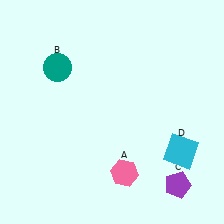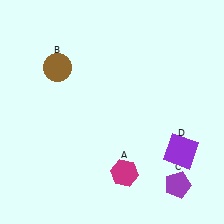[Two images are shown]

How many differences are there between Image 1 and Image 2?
There are 3 differences between the two images.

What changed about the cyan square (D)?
In Image 1, D is cyan. In Image 2, it changed to purple.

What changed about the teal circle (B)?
In Image 1, B is teal. In Image 2, it changed to brown.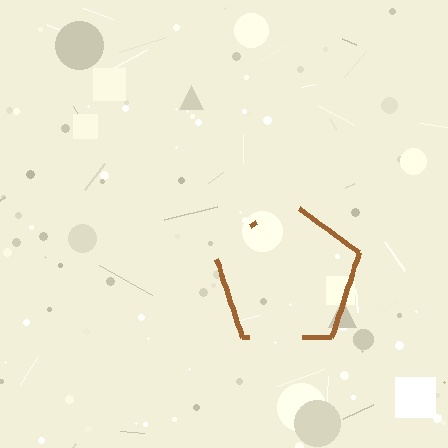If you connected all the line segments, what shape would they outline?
They would outline a pentagon.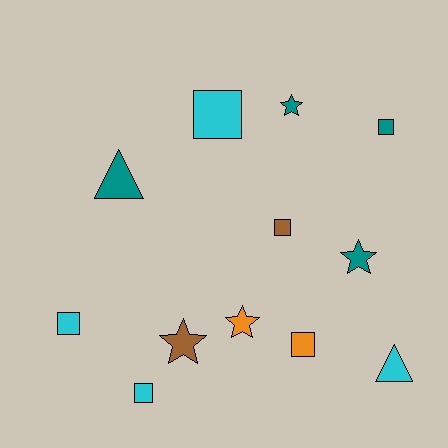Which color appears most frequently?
Teal, with 4 objects.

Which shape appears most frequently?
Square, with 6 objects.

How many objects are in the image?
There are 12 objects.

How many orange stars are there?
There is 1 orange star.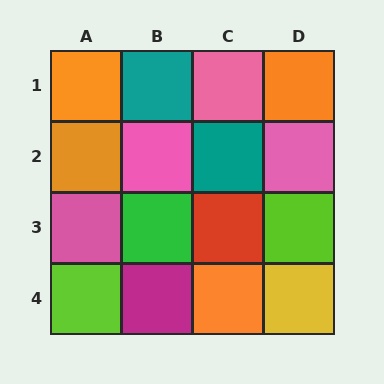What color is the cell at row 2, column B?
Pink.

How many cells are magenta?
1 cell is magenta.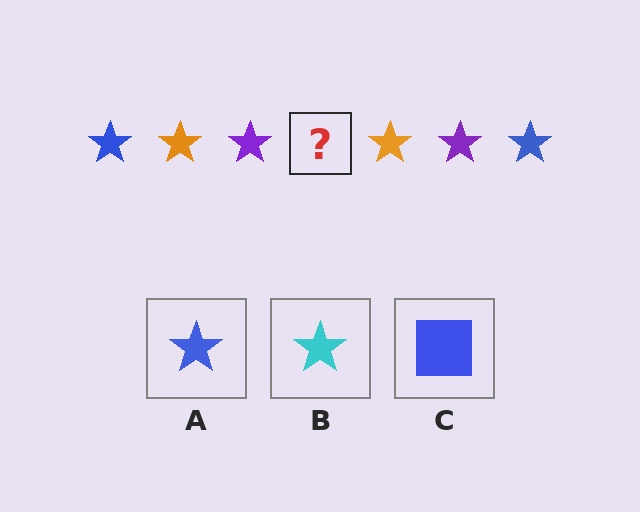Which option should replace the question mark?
Option A.